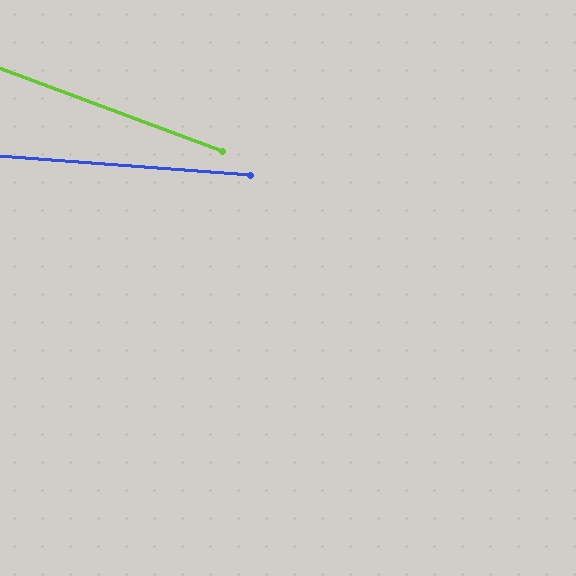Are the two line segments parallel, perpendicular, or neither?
Neither parallel nor perpendicular — they differ by about 16°.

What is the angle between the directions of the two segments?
Approximately 16 degrees.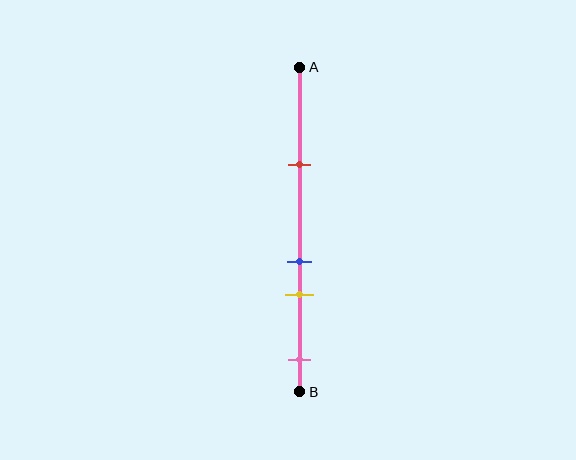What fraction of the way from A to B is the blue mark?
The blue mark is approximately 60% (0.6) of the way from A to B.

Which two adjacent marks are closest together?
The blue and yellow marks are the closest adjacent pair.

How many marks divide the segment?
There are 4 marks dividing the segment.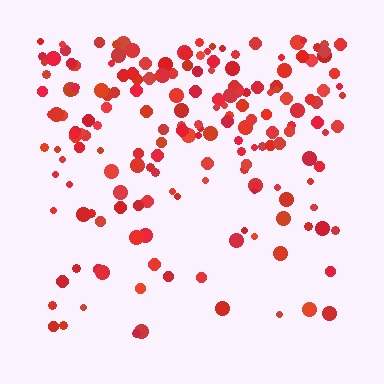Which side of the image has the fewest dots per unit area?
The bottom.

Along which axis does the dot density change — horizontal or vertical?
Vertical.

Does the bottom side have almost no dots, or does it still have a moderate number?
Still a moderate number, just noticeably fewer than the top.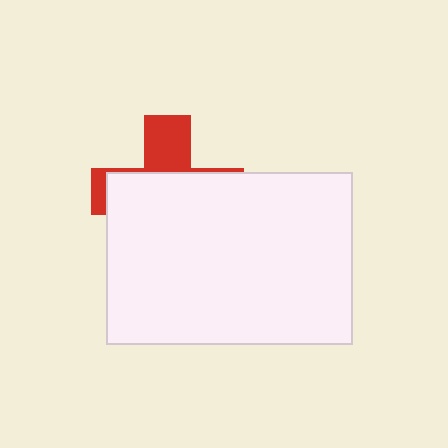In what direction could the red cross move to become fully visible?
The red cross could move up. That would shift it out from behind the white rectangle entirely.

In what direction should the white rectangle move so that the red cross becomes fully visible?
The white rectangle should move down. That is the shortest direction to clear the overlap and leave the red cross fully visible.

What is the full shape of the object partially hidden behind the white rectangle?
The partially hidden object is a red cross.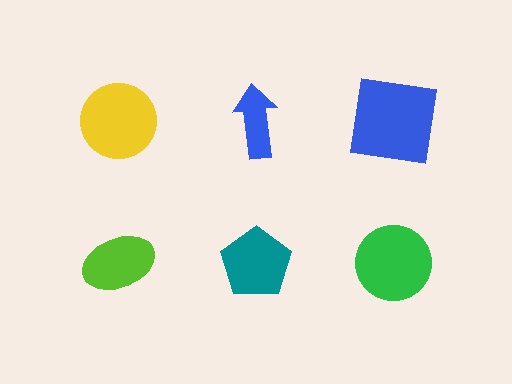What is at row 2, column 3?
A green circle.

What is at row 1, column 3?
A blue square.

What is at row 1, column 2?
A blue arrow.